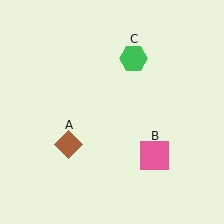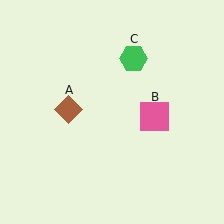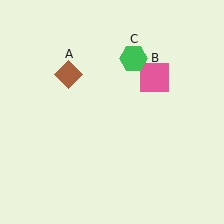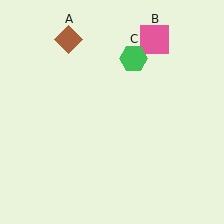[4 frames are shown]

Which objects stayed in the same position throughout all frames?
Green hexagon (object C) remained stationary.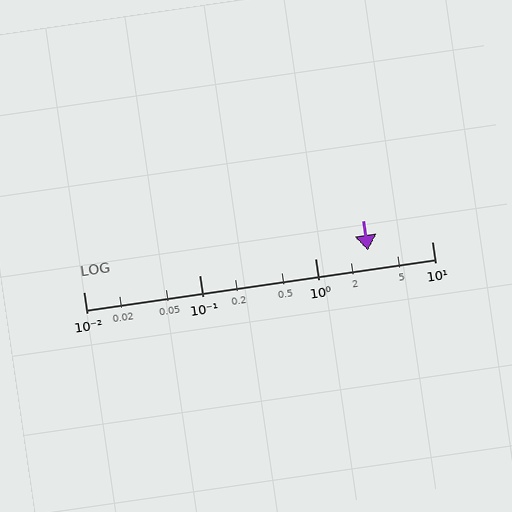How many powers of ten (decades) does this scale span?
The scale spans 3 decades, from 0.01 to 10.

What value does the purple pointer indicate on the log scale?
The pointer indicates approximately 2.8.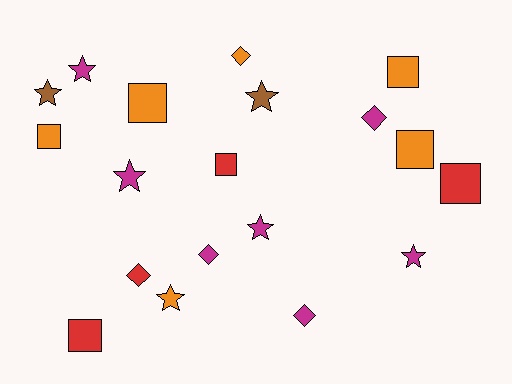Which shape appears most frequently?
Square, with 7 objects.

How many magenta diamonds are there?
There are 3 magenta diamonds.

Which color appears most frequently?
Magenta, with 7 objects.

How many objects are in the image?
There are 19 objects.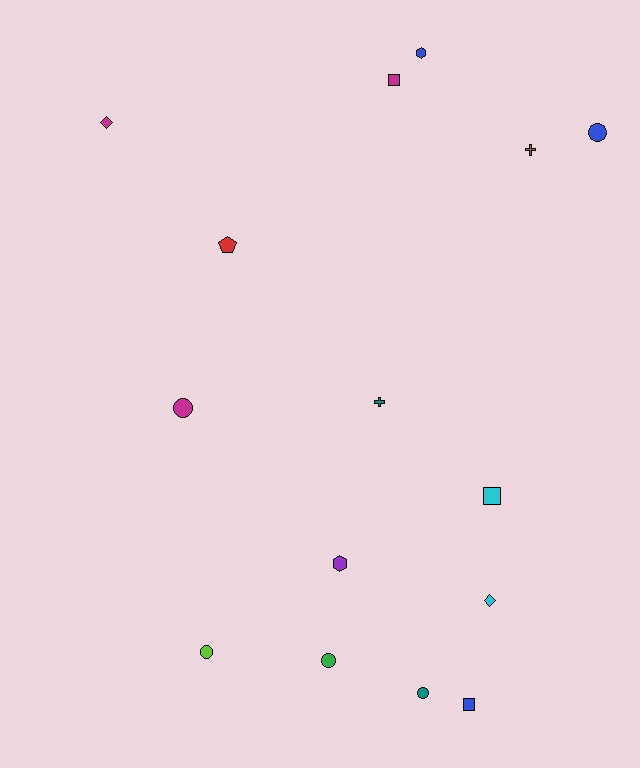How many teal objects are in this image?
There are 2 teal objects.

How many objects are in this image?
There are 15 objects.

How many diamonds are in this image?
There are 2 diamonds.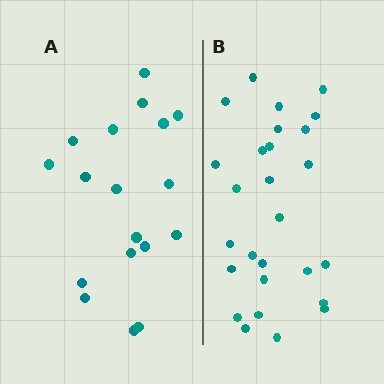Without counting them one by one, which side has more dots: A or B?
Region B (the right region) has more dots.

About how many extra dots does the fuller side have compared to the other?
Region B has roughly 8 or so more dots than region A.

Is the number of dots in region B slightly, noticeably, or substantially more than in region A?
Region B has substantially more. The ratio is roughly 1.5 to 1.